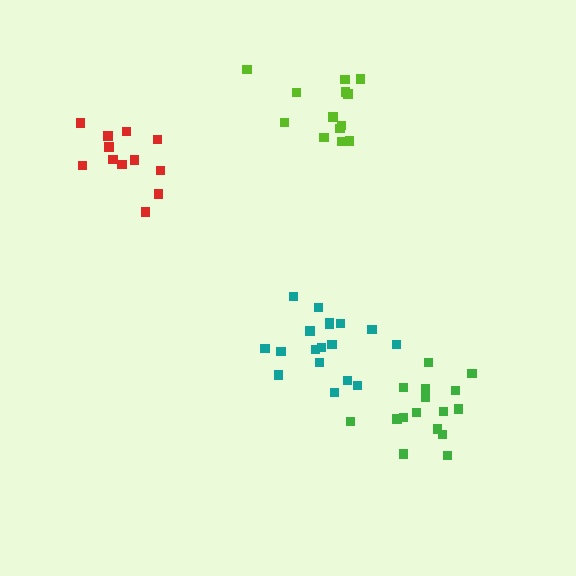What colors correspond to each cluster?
The clusters are colored: green, red, lime, teal.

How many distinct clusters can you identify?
There are 4 distinct clusters.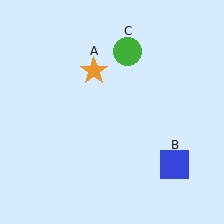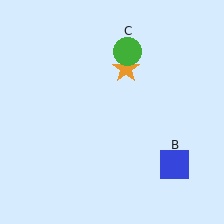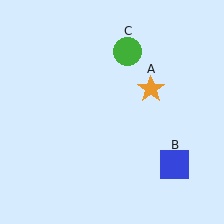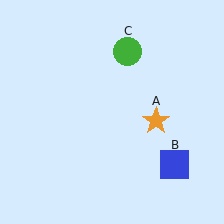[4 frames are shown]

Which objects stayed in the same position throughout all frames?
Blue square (object B) and green circle (object C) remained stationary.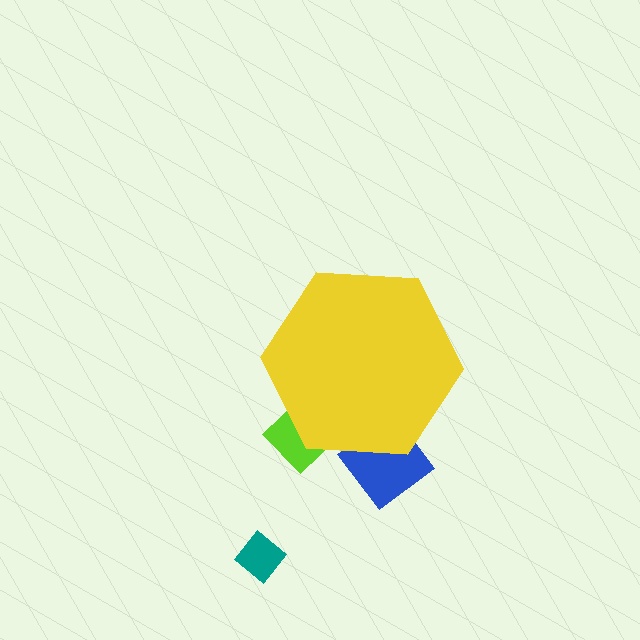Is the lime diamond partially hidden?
Yes, the lime diamond is partially hidden behind the yellow hexagon.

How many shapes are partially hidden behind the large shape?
2 shapes are partially hidden.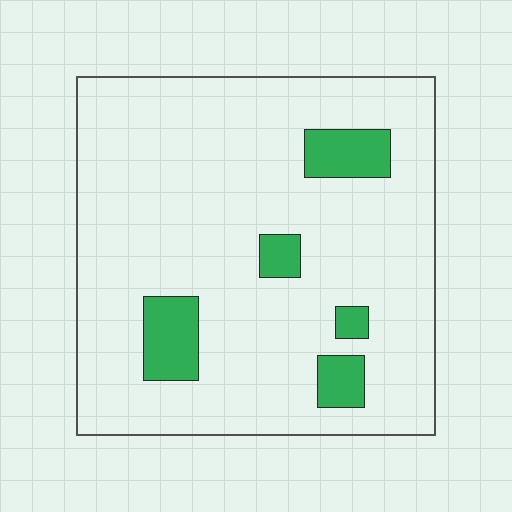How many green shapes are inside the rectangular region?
5.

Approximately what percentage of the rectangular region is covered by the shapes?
Approximately 10%.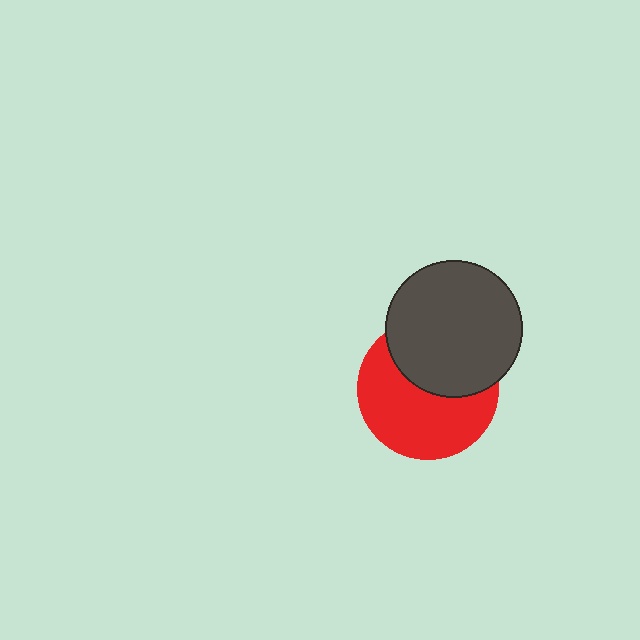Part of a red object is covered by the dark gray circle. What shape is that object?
It is a circle.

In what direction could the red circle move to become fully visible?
The red circle could move down. That would shift it out from behind the dark gray circle entirely.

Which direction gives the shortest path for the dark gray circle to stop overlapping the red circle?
Moving up gives the shortest separation.